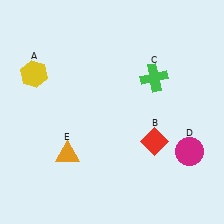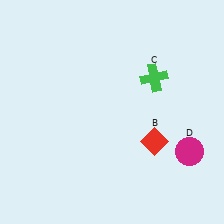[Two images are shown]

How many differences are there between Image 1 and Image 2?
There are 2 differences between the two images.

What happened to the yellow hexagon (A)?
The yellow hexagon (A) was removed in Image 2. It was in the top-left area of Image 1.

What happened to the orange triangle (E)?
The orange triangle (E) was removed in Image 2. It was in the bottom-left area of Image 1.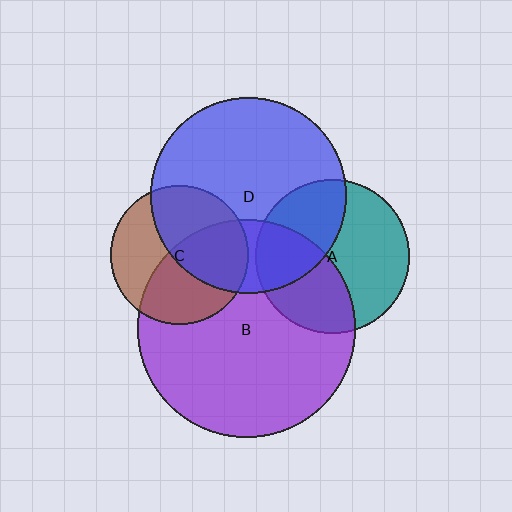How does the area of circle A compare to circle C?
Approximately 1.2 times.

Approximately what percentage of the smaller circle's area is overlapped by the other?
Approximately 50%.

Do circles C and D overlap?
Yes.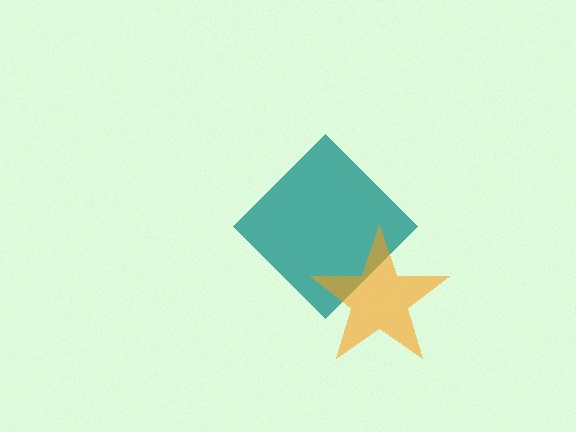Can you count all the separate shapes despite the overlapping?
Yes, there are 2 separate shapes.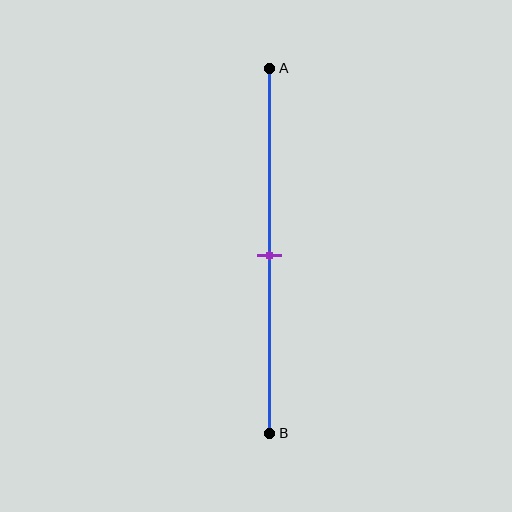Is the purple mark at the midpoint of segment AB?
Yes, the mark is approximately at the midpoint.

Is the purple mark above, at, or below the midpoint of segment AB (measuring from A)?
The purple mark is approximately at the midpoint of segment AB.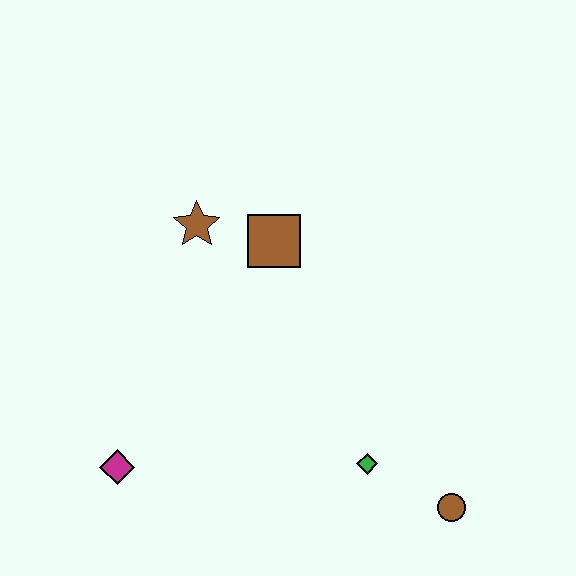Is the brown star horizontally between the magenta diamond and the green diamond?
Yes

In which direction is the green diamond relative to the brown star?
The green diamond is below the brown star.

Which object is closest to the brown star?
The brown square is closest to the brown star.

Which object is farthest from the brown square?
The brown circle is farthest from the brown square.